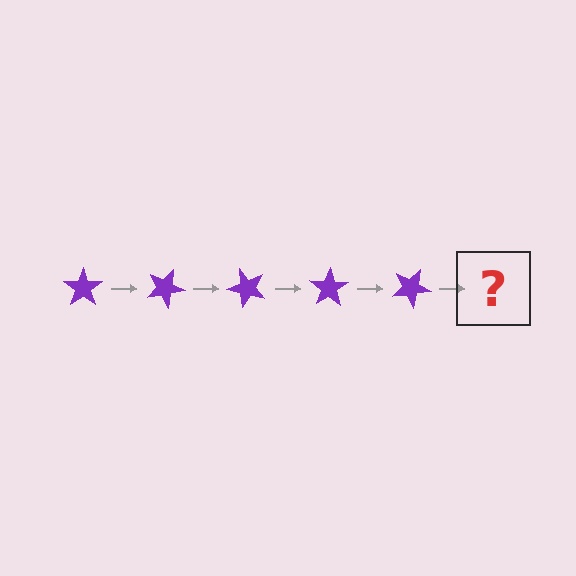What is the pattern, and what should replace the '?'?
The pattern is that the star rotates 25 degrees each step. The '?' should be a purple star rotated 125 degrees.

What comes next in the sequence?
The next element should be a purple star rotated 125 degrees.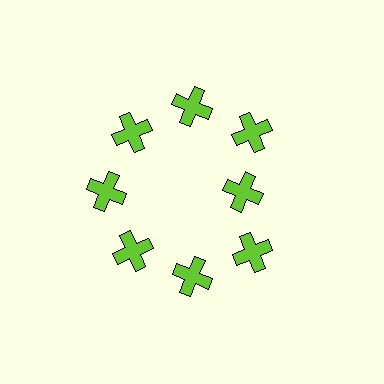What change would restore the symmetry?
The symmetry would be restored by moving it outward, back onto the ring so that all 8 crosses sit at equal angles and equal distance from the center.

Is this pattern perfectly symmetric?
No. The 8 lime crosses are arranged in a ring, but one element near the 3 o'clock position is pulled inward toward the center, breaking the 8-fold rotational symmetry.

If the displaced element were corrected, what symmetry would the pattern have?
It would have 8-fold rotational symmetry — the pattern would map onto itself every 45 degrees.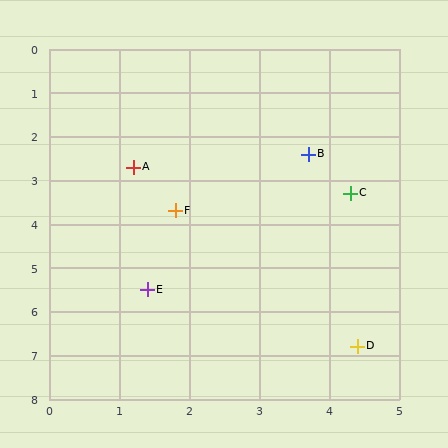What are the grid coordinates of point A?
Point A is at approximately (1.2, 2.7).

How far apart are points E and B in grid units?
Points E and B are about 3.9 grid units apart.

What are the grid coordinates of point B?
Point B is at approximately (3.7, 2.4).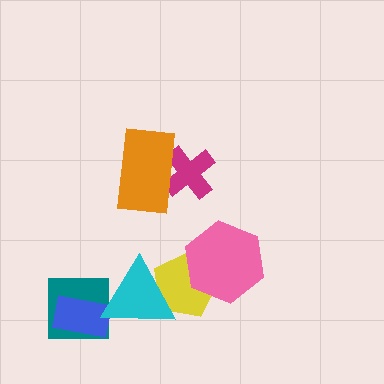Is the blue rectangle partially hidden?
Yes, it is partially covered by another shape.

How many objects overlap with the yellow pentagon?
2 objects overlap with the yellow pentagon.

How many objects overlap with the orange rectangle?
1 object overlaps with the orange rectangle.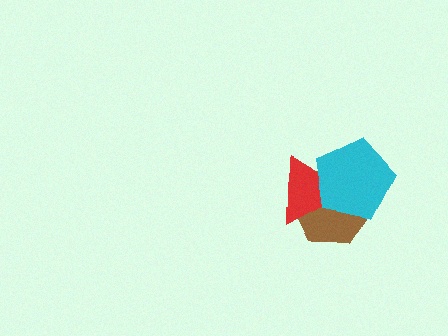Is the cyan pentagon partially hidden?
No, no other shape covers it.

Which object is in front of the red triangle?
The cyan pentagon is in front of the red triangle.